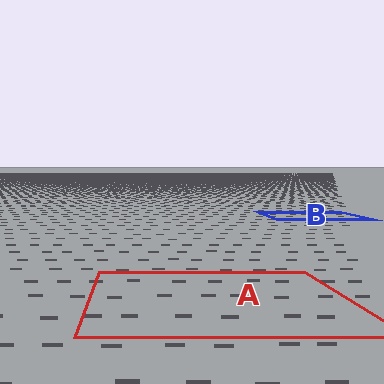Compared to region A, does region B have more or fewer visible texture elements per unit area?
Region B has more texture elements per unit area — they are packed more densely because it is farther away.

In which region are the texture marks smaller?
The texture marks are smaller in region B, because it is farther away.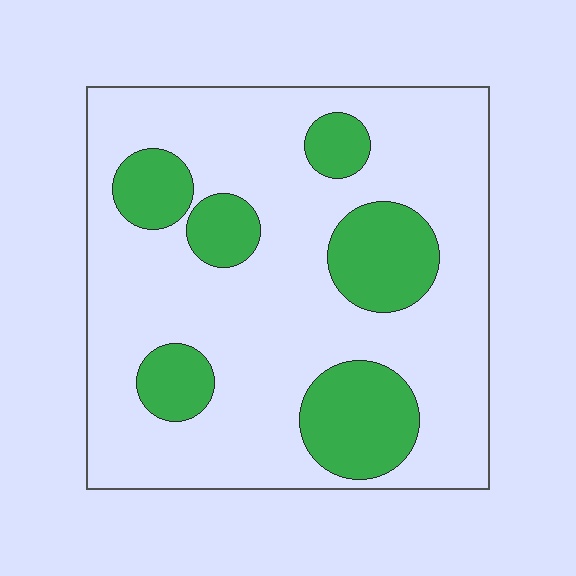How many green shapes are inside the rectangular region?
6.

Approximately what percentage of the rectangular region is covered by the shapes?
Approximately 25%.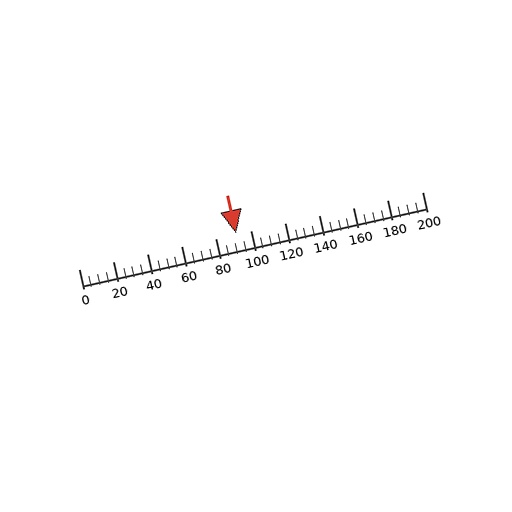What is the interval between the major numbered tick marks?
The major tick marks are spaced 20 units apart.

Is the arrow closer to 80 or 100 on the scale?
The arrow is closer to 100.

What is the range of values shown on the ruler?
The ruler shows values from 0 to 200.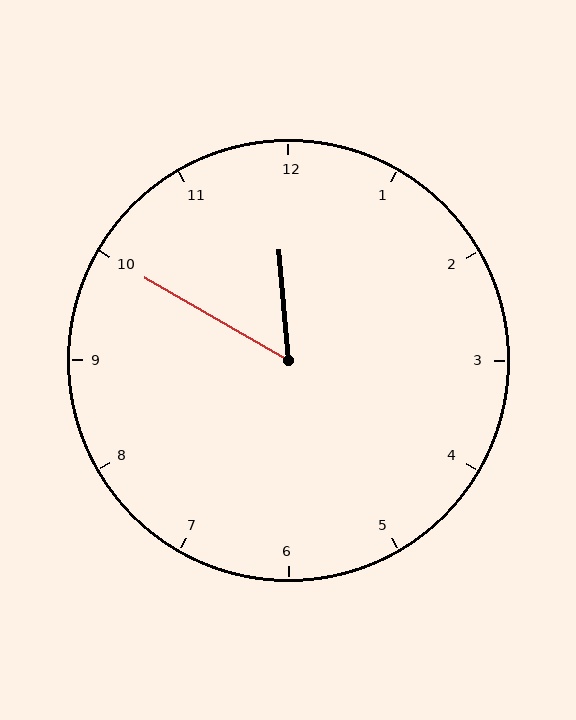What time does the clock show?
11:50.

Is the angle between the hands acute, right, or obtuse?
It is acute.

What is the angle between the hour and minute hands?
Approximately 55 degrees.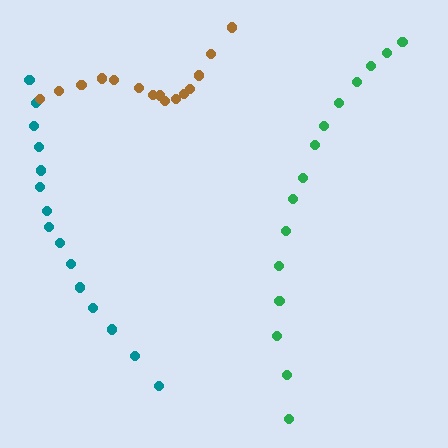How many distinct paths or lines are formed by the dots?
There are 3 distinct paths.